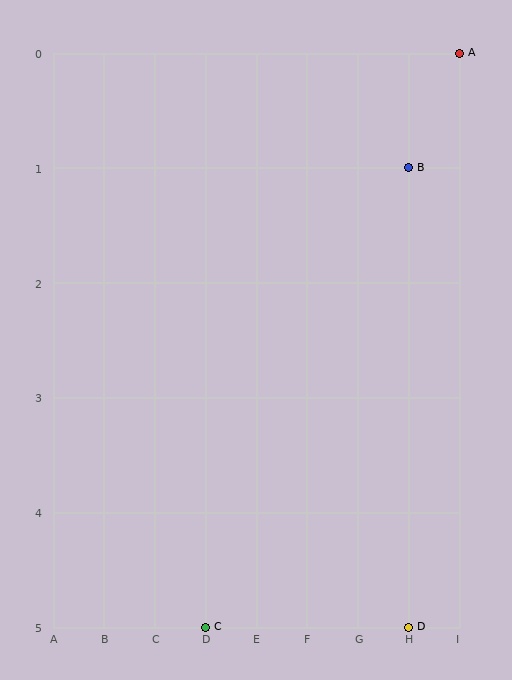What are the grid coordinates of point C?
Point C is at grid coordinates (D, 5).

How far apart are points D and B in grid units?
Points D and B are 4 rows apart.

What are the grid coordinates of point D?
Point D is at grid coordinates (H, 5).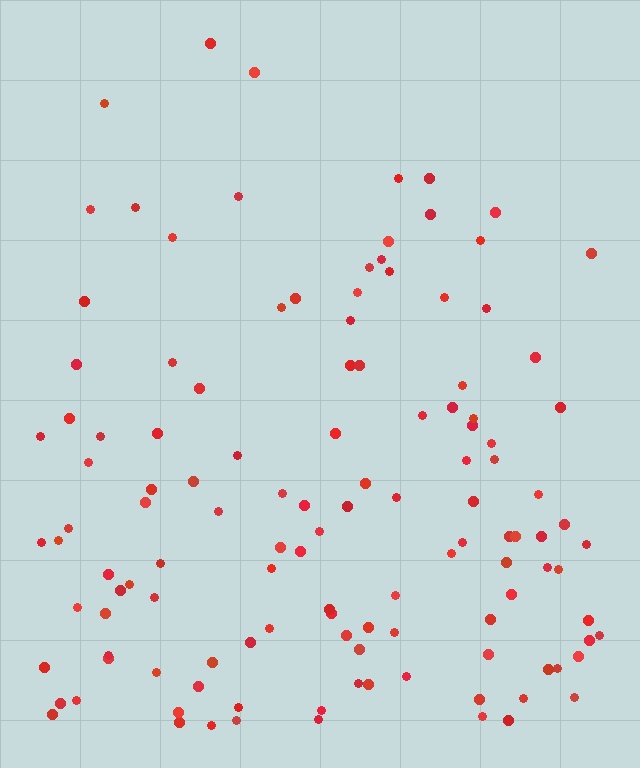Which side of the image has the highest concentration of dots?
The bottom.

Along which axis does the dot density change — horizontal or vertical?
Vertical.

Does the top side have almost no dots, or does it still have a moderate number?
Still a moderate number, just noticeably fewer than the bottom.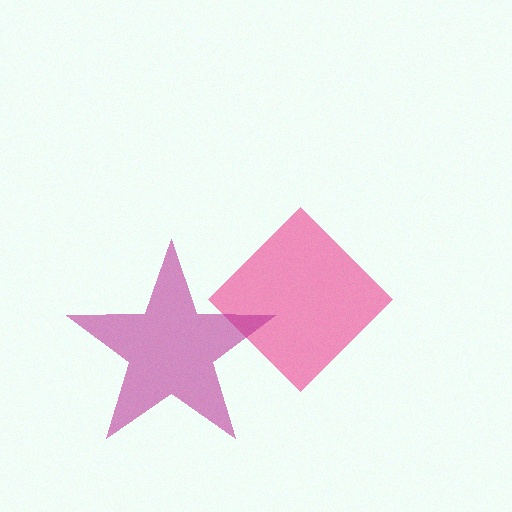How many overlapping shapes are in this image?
There are 2 overlapping shapes in the image.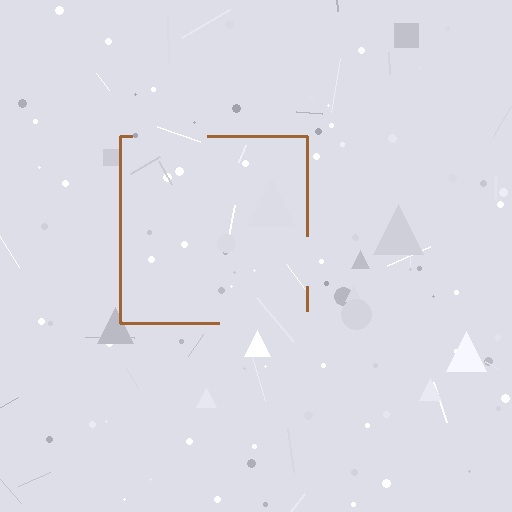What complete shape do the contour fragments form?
The contour fragments form a square.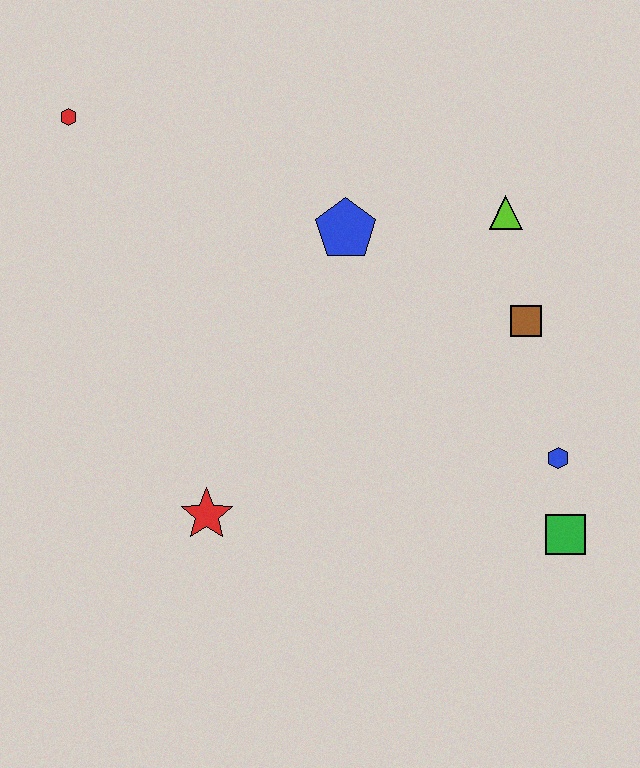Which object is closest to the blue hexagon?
The green square is closest to the blue hexagon.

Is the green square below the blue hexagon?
Yes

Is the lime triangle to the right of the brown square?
No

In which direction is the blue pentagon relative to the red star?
The blue pentagon is above the red star.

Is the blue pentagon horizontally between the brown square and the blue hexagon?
No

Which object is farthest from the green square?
The red hexagon is farthest from the green square.